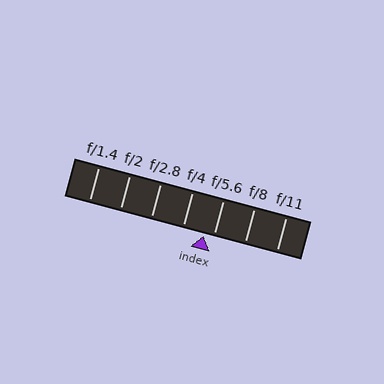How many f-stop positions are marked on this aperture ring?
There are 7 f-stop positions marked.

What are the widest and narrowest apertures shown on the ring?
The widest aperture shown is f/1.4 and the narrowest is f/11.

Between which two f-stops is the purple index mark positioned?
The index mark is between f/4 and f/5.6.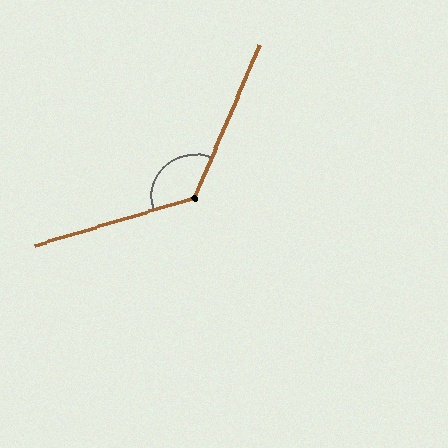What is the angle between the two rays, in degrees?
Approximately 130 degrees.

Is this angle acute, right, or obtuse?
It is obtuse.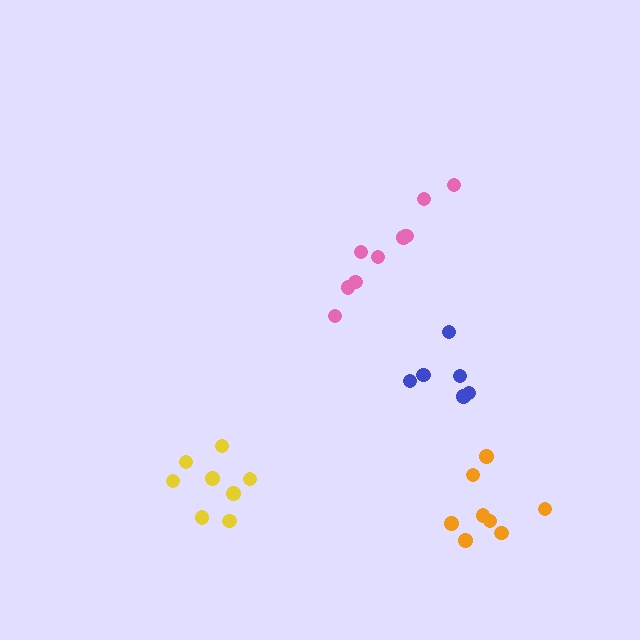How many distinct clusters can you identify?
There are 4 distinct clusters.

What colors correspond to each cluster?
The clusters are colored: blue, yellow, pink, orange.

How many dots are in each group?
Group 1: 6 dots, Group 2: 8 dots, Group 3: 10 dots, Group 4: 8 dots (32 total).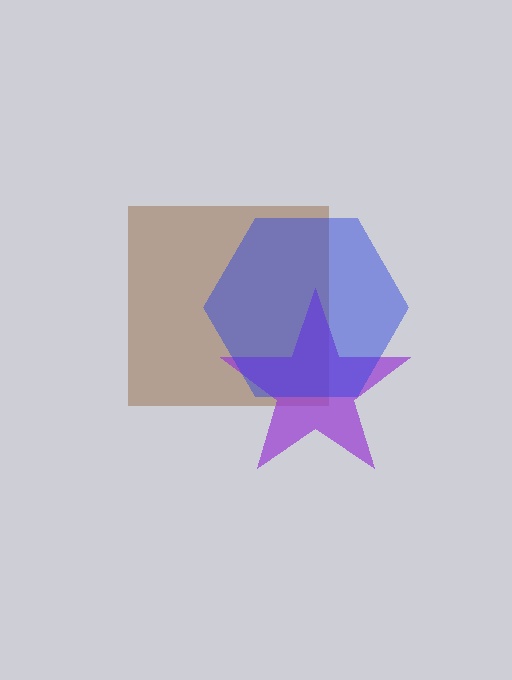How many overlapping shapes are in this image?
There are 3 overlapping shapes in the image.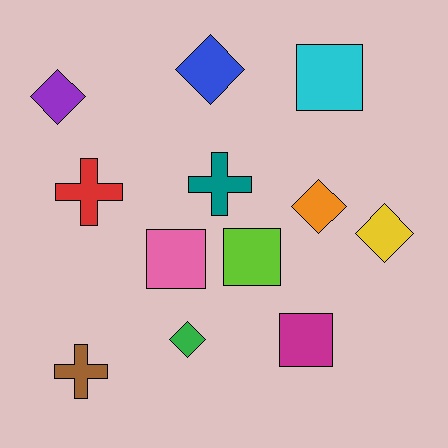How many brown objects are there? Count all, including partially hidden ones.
There is 1 brown object.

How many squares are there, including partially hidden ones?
There are 4 squares.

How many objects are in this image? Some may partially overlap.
There are 12 objects.